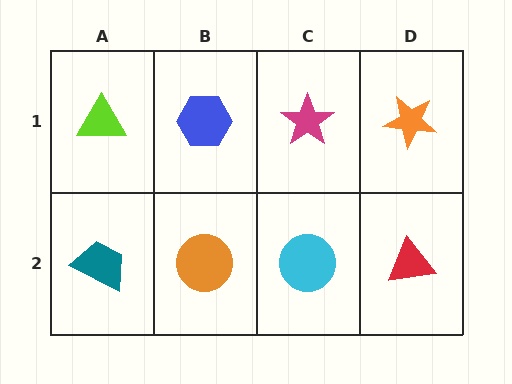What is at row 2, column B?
An orange circle.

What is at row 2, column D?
A red triangle.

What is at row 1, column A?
A lime triangle.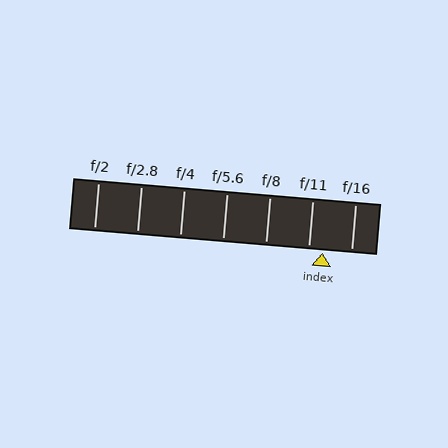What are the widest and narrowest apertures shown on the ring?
The widest aperture shown is f/2 and the narrowest is f/16.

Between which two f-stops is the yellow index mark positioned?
The index mark is between f/11 and f/16.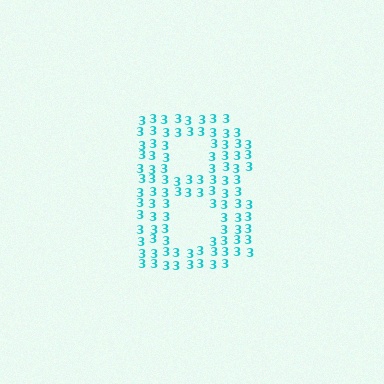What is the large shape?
The large shape is the letter B.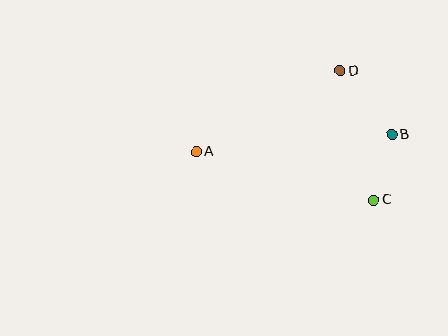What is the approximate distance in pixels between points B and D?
The distance between B and D is approximately 82 pixels.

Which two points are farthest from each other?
Points A and B are farthest from each other.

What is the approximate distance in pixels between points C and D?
The distance between C and D is approximately 133 pixels.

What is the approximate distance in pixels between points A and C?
The distance between A and C is approximately 184 pixels.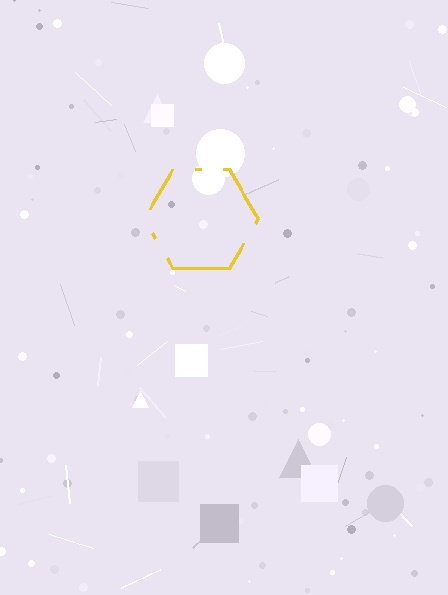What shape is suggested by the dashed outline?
The dashed outline suggests a hexagon.